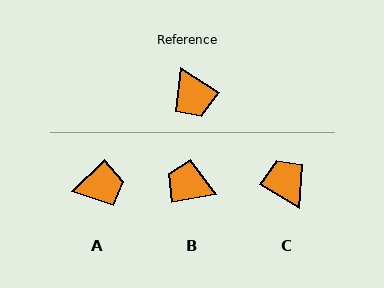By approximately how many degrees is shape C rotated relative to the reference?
Approximately 178 degrees clockwise.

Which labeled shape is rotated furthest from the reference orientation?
C, about 178 degrees away.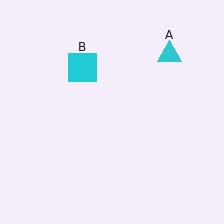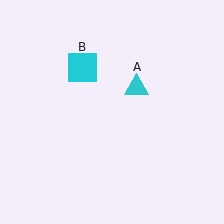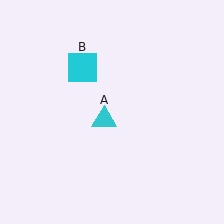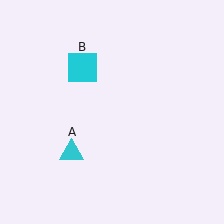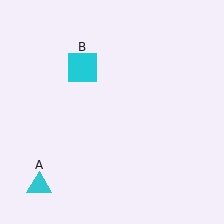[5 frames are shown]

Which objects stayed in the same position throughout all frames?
Cyan square (object B) remained stationary.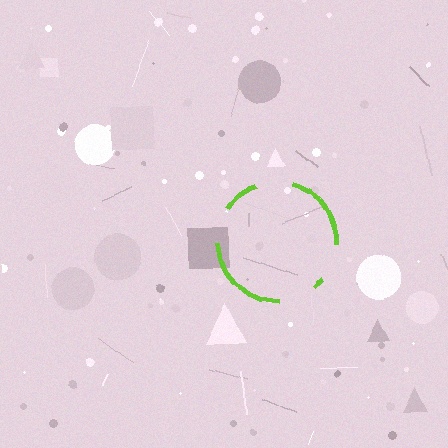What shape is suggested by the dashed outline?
The dashed outline suggests a circle.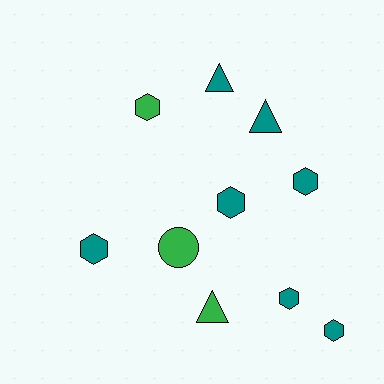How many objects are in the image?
There are 10 objects.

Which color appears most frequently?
Teal, with 7 objects.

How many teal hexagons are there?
There are 5 teal hexagons.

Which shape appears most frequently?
Hexagon, with 6 objects.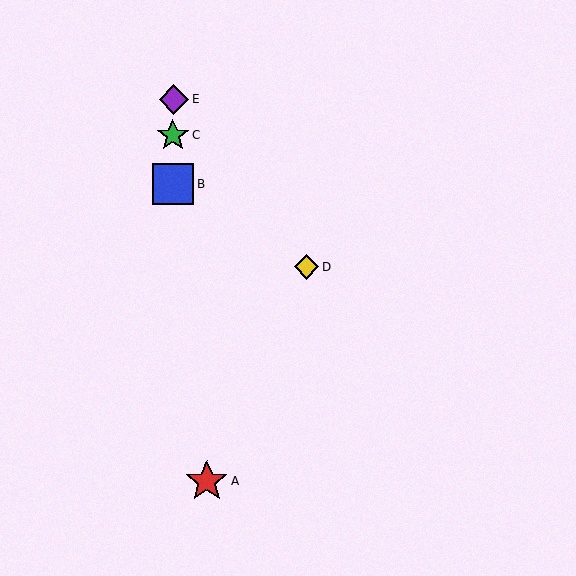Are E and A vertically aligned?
No, E is at x≈173 and A is at x≈207.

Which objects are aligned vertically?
Objects B, C, E are aligned vertically.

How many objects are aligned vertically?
3 objects (B, C, E) are aligned vertically.